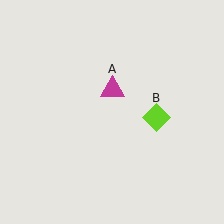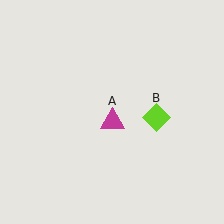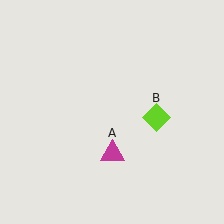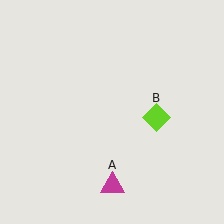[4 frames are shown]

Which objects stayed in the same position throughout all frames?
Lime diamond (object B) remained stationary.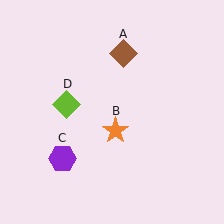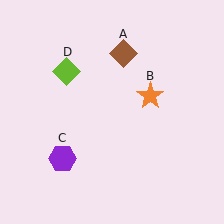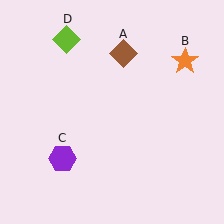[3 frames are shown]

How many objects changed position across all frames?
2 objects changed position: orange star (object B), lime diamond (object D).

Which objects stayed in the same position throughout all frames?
Brown diamond (object A) and purple hexagon (object C) remained stationary.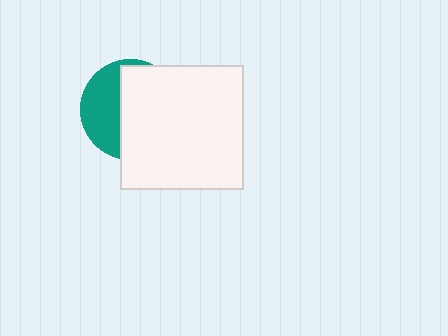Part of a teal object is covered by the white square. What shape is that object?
It is a circle.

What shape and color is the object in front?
The object in front is a white square.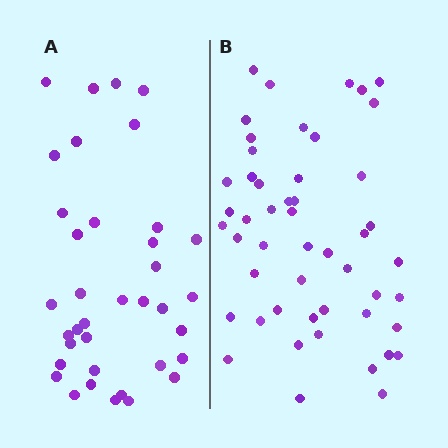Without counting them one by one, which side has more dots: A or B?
Region B (the right region) has more dots.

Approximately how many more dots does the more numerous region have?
Region B has approximately 15 more dots than region A.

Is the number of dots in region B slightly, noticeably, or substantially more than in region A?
Region B has noticeably more, but not dramatically so. The ratio is roughly 1.4 to 1.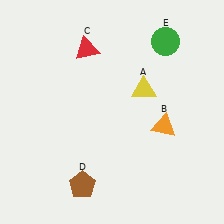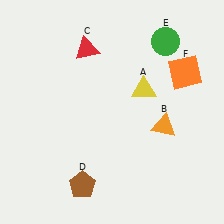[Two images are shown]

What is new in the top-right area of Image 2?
An orange square (F) was added in the top-right area of Image 2.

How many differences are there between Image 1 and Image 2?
There is 1 difference between the two images.